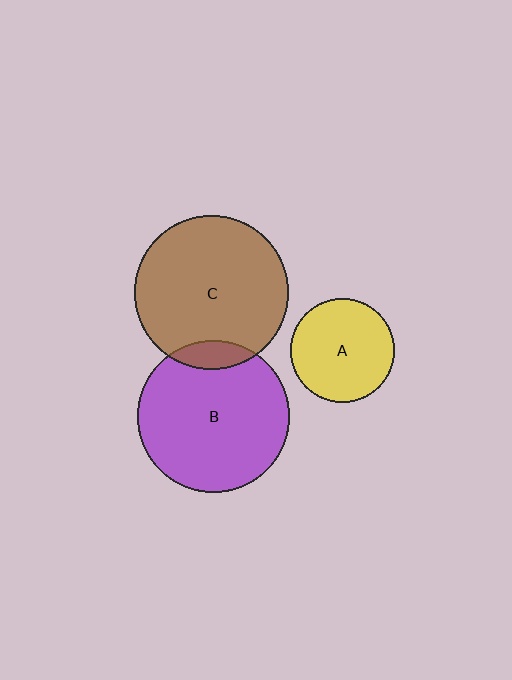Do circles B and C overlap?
Yes.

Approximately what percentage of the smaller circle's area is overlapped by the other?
Approximately 10%.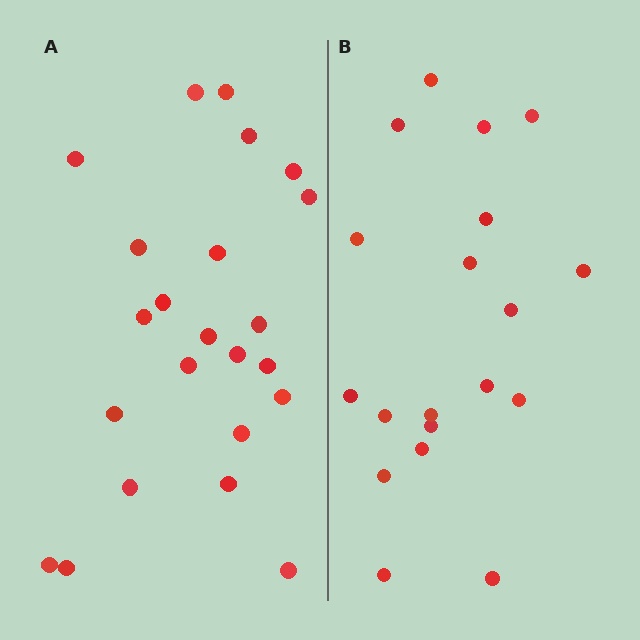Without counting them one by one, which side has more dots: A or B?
Region A (the left region) has more dots.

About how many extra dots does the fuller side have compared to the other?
Region A has about 4 more dots than region B.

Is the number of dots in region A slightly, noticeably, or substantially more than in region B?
Region A has only slightly more — the two regions are fairly close. The ratio is roughly 1.2 to 1.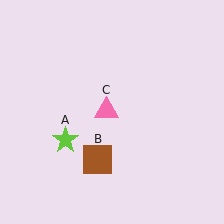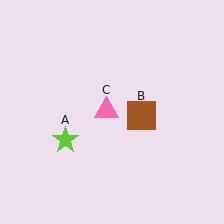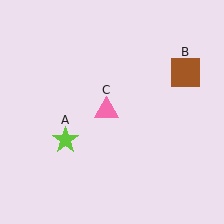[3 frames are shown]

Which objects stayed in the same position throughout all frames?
Lime star (object A) and pink triangle (object C) remained stationary.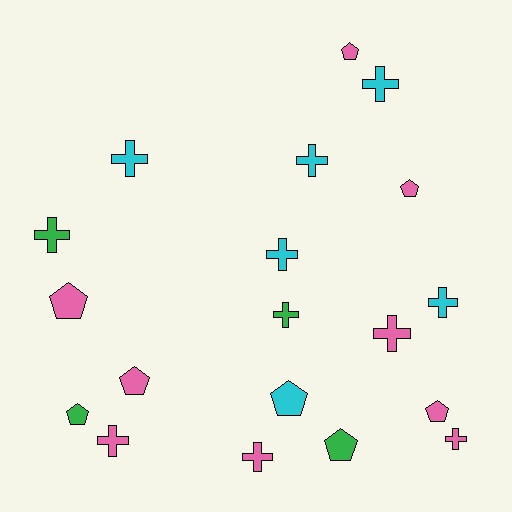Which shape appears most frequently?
Cross, with 11 objects.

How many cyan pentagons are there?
There is 1 cyan pentagon.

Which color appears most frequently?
Pink, with 9 objects.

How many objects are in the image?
There are 19 objects.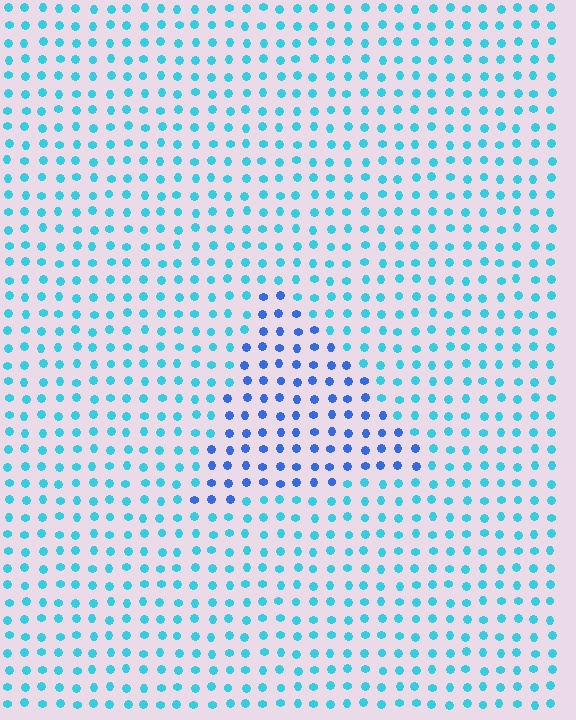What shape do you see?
I see a triangle.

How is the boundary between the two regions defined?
The boundary is defined purely by a slight shift in hue (about 35 degrees). Spacing, size, and orientation are identical on both sides.